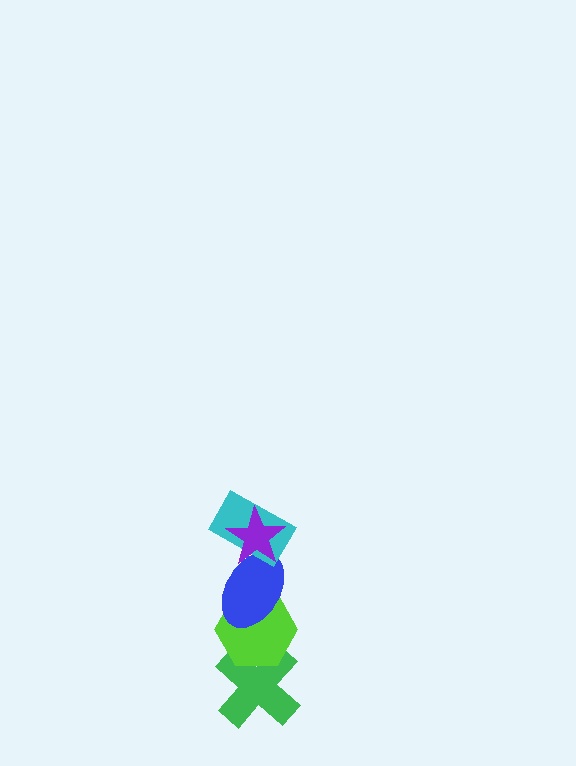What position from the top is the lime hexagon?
The lime hexagon is 4th from the top.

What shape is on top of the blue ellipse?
The cyan rectangle is on top of the blue ellipse.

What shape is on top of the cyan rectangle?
The purple star is on top of the cyan rectangle.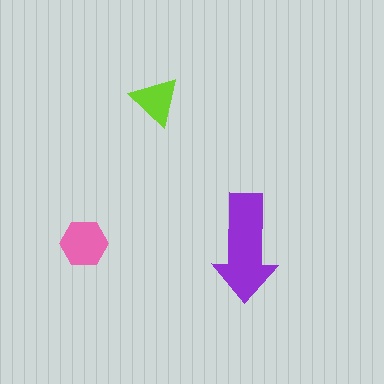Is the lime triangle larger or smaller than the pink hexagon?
Smaller.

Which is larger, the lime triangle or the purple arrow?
The purple arrow.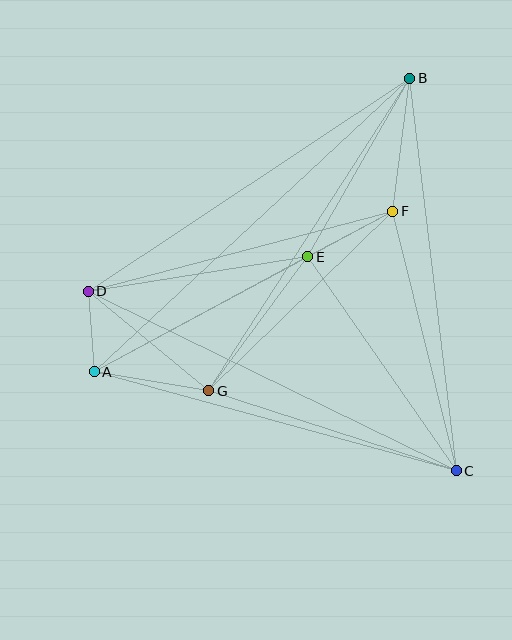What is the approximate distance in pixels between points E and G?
The distance between E and G is approximately 167 pixels.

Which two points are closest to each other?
Points A and D are closest to each other.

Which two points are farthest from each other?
Points A and B are farthest from each other.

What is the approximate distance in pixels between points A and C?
The distance between A and C is approximately 375 pixels.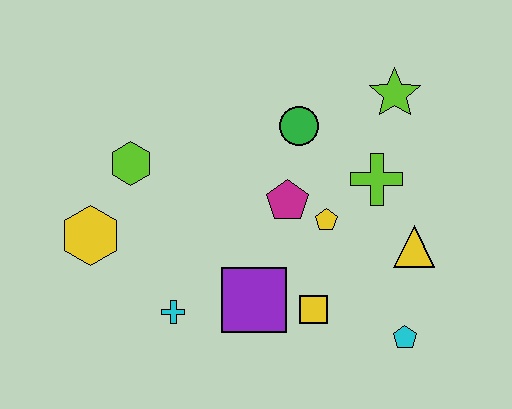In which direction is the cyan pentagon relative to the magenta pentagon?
The cyan pentagon is below the magenta pentagon.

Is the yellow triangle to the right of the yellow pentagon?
Yes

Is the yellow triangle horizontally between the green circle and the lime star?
No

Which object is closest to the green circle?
The magenta pentagon is closest to the green circle.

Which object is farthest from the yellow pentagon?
The yellow hexagon is farthest from the yellow pentagon.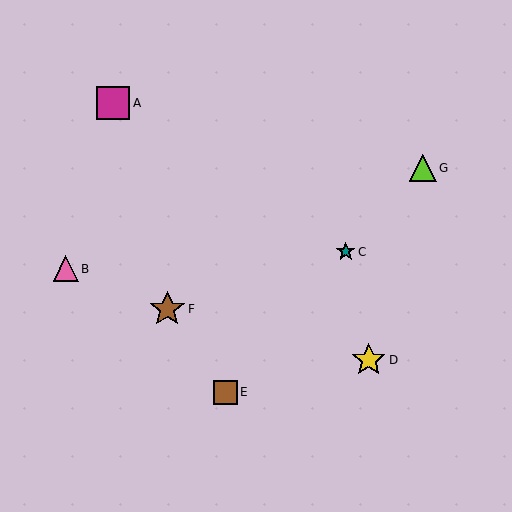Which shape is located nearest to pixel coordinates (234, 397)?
The brown square (labeled E) at (225, 392) is nearest to that location.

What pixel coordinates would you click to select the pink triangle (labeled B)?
Click at (66, 269) to select the pink triangle B.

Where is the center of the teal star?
The center of the teal star is at (346, 252).